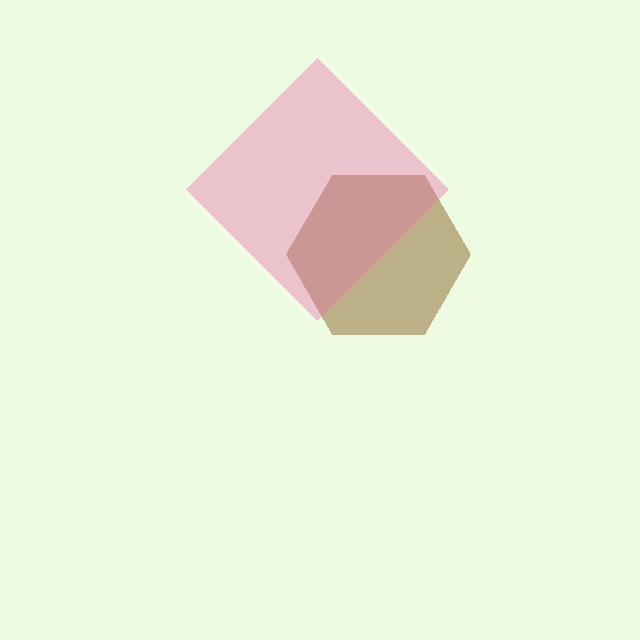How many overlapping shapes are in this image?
There are 2 overlapping shapes in the image.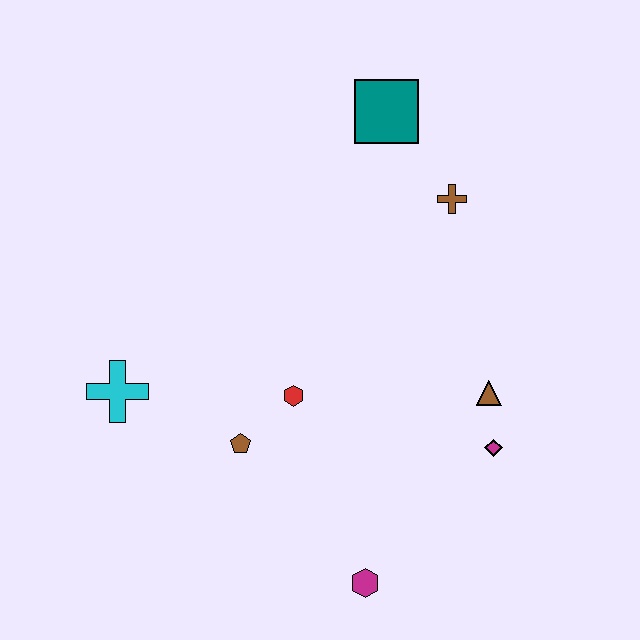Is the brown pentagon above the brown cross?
No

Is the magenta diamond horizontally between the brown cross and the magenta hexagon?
No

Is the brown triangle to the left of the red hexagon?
No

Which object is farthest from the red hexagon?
The teal square is farthest from the red hexagon.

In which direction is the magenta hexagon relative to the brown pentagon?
The magenta hexagon is below the brown pentagon.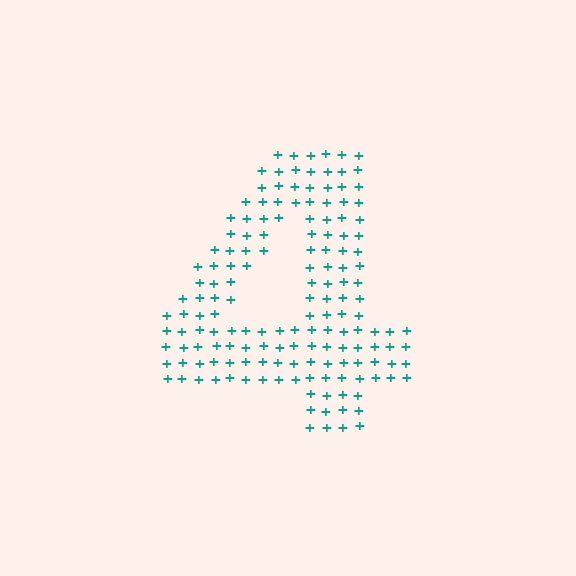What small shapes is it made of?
It is made of small plus signs.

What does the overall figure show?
The overall figure shows the digit 4.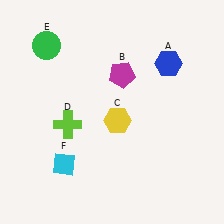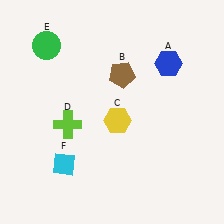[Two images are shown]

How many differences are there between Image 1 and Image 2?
There is 1 difference between the two images.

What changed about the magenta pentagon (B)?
In Image 1, B is magenta. In Image 2, it changed to brown.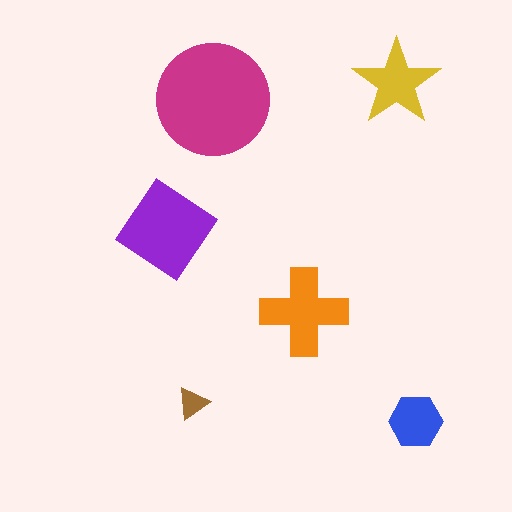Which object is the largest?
The magenta circle.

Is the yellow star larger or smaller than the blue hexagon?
Larger.